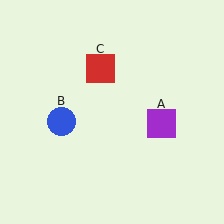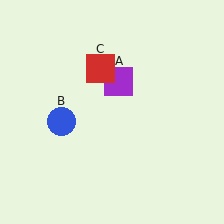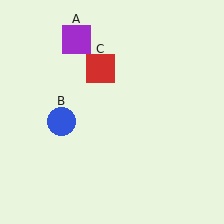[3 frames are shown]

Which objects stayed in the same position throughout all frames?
Blue circle (object B) and red square (object C) remained stationary.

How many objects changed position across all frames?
1 object changed position: purple square (object A).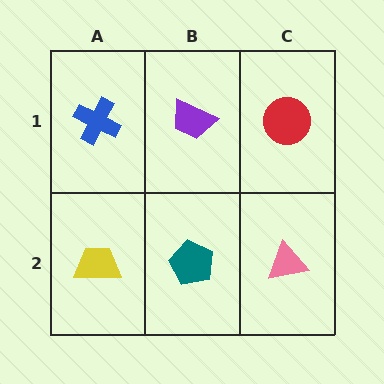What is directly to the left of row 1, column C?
A purple trapezoid.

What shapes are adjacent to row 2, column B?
A purple trapezoid (row 1, column B), a yellow trapezoid (row 2, column A), a pink triangle (row 2, column C).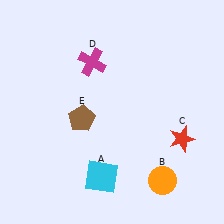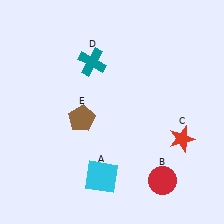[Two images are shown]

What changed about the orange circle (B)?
In Image 1, B is orange. In Image 2, it changed to red.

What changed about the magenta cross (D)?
In Image 1, D is magenta. In Image 2, it changed to teal.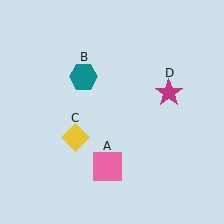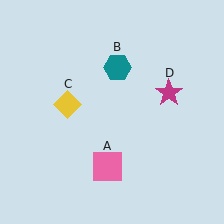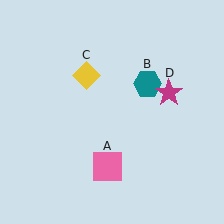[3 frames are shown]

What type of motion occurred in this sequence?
The teal hexagon (object B), yellow diamond (object C) rotated clockwise around the center of the scene.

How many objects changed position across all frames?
2 objects changed position: teal hexagon (object B), yellow diamond (object C).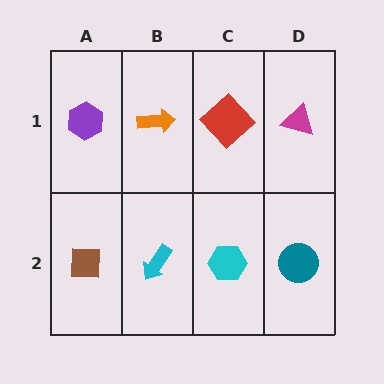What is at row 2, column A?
A brown square.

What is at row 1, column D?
A magenta triangle.